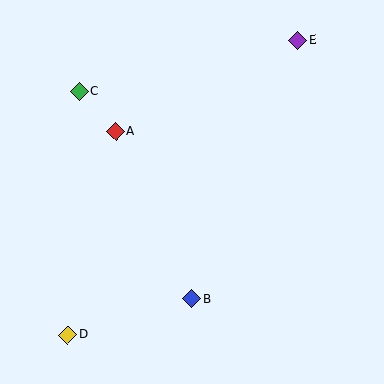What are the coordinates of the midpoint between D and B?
The midpoint between D and B is at (130, 317).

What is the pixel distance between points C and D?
The distance between C and D is 244 pixels.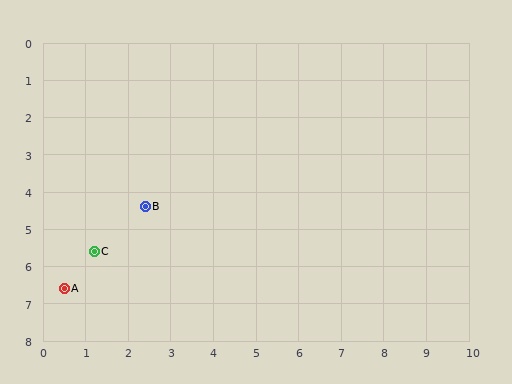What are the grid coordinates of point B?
Point B is at approximately (2.4, 4.4).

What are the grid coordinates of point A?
Point A is at approximately (0.5, 6.6).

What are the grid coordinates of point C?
Point C is at approximately (1.2, 5.6).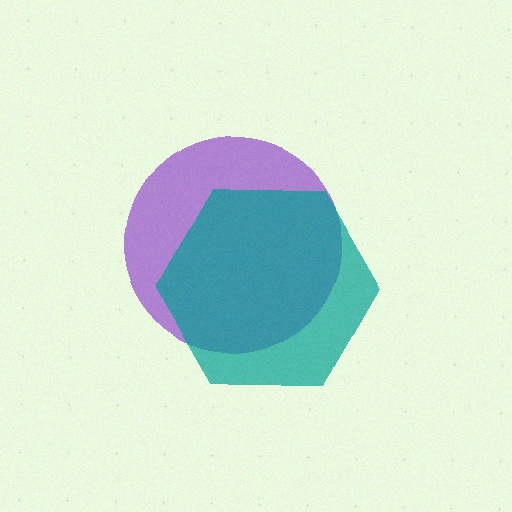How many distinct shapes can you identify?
There are 2 distinct shapes: a purple circle, a teal hexagon.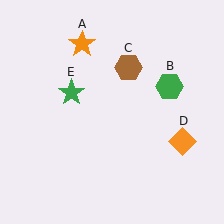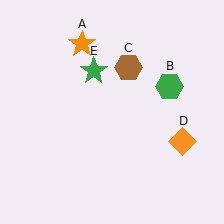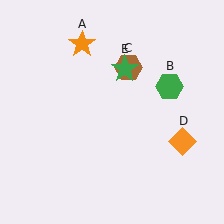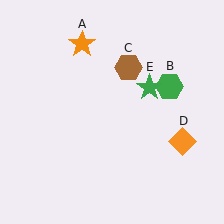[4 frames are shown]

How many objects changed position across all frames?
1 object changed position: green star (object E).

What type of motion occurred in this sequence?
The green star (object E) rotated clockwise around the center of the scene.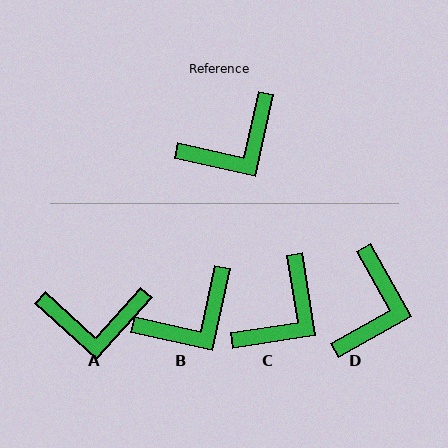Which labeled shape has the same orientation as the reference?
B.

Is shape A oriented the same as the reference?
No, it is off by about 30 degrees.